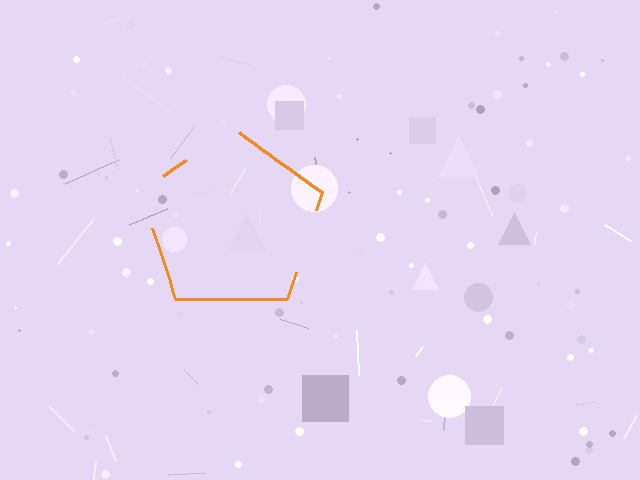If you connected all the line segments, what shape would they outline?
They would outline a pentagon.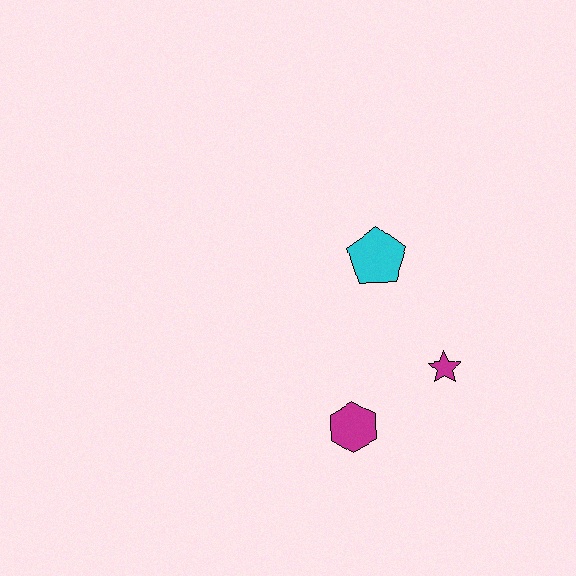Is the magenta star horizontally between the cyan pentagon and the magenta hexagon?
No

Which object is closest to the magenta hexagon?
The magenta star is closest to the magenta hexagon.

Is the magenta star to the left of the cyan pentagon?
No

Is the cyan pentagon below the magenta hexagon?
No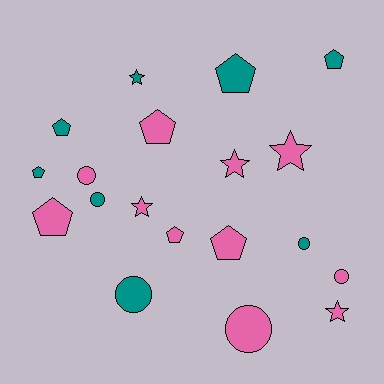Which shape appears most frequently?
Pentagon, with 8 objects.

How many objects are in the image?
There are 19 objects.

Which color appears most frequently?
Pink, with 11 objects.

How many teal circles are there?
There are 3 teal circles.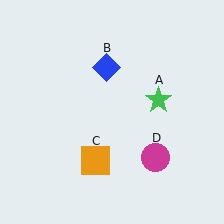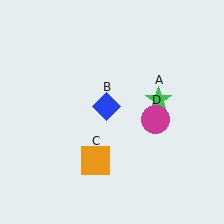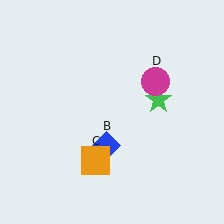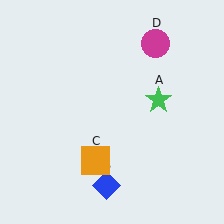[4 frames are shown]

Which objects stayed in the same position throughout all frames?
Green star (object A) and orange square (object C) remained stationary.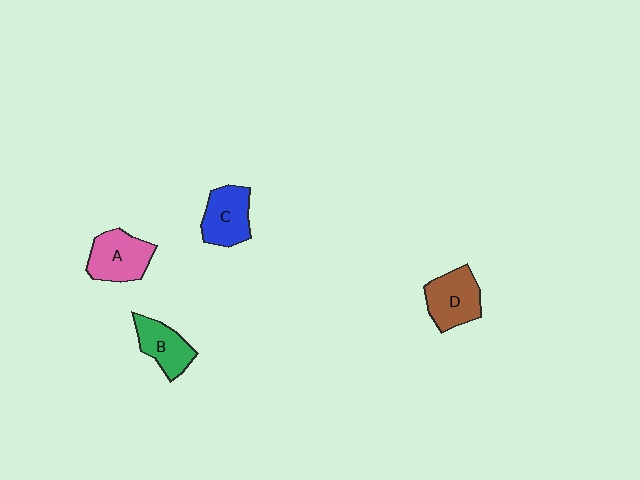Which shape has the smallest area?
Shape B (green).